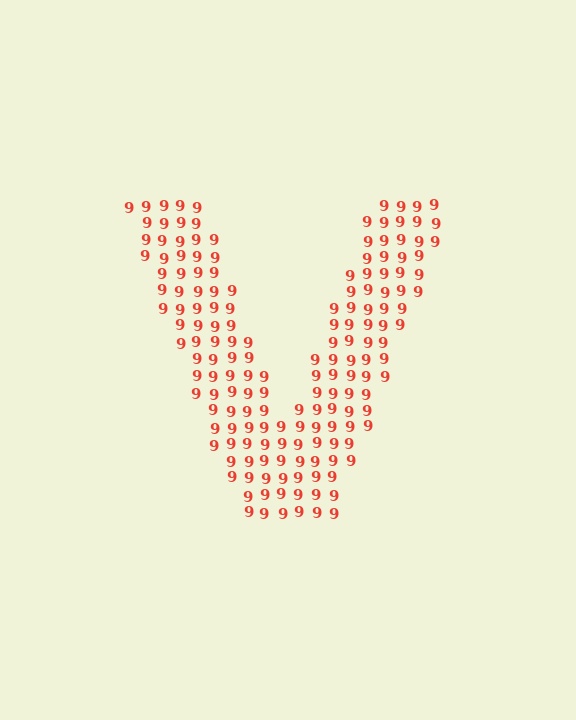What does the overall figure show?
The overall figure shows the letter V.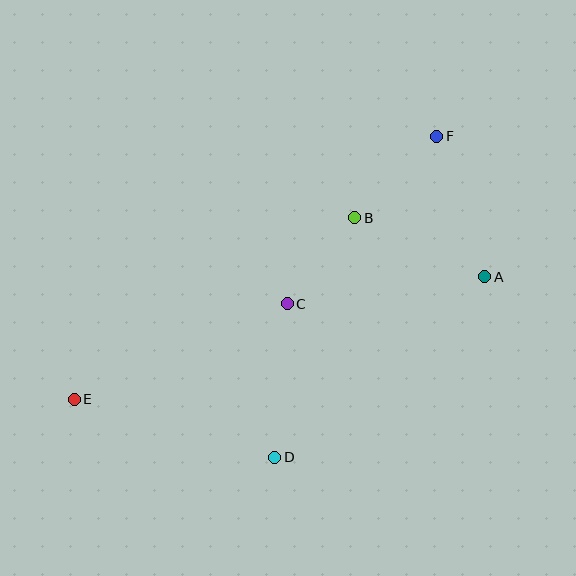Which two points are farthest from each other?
Points E and F are farthest from each other.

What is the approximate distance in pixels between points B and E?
The distance between B and E is approximately 334 pixels.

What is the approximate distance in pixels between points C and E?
The distance between C and E is approximately 234 pixels.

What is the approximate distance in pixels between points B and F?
The distance between B and F is approximately 116 pixels.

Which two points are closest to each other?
Points B and C are closest to each other.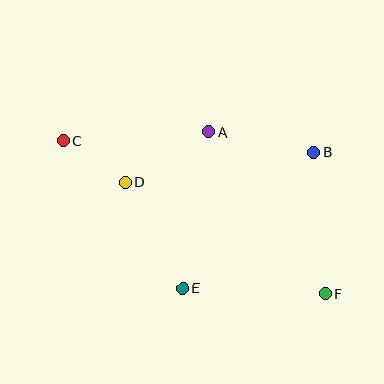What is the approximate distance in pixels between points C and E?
The distance between C and E is approximately 190 pixels.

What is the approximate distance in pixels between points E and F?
The distance between E and F is approximately 143 pixels.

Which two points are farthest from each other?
Points C and F are farthest from each other.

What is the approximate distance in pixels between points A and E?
The distance between A and E is approximately 158 pixels.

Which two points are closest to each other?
Points C and D are closest to each other.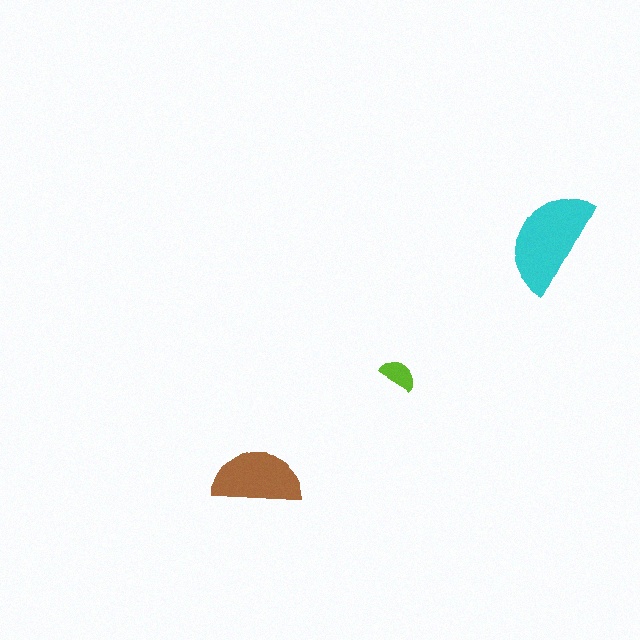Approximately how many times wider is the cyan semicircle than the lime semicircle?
About 3 times wider.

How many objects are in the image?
There are 3 objects in the image.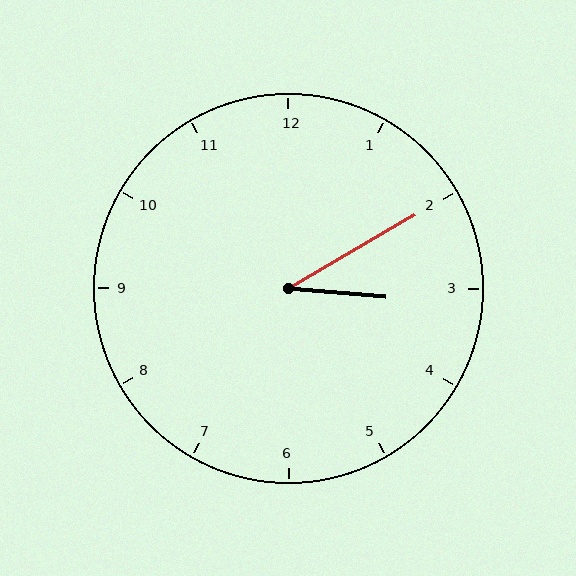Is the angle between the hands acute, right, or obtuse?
It is acute.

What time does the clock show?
3:10.